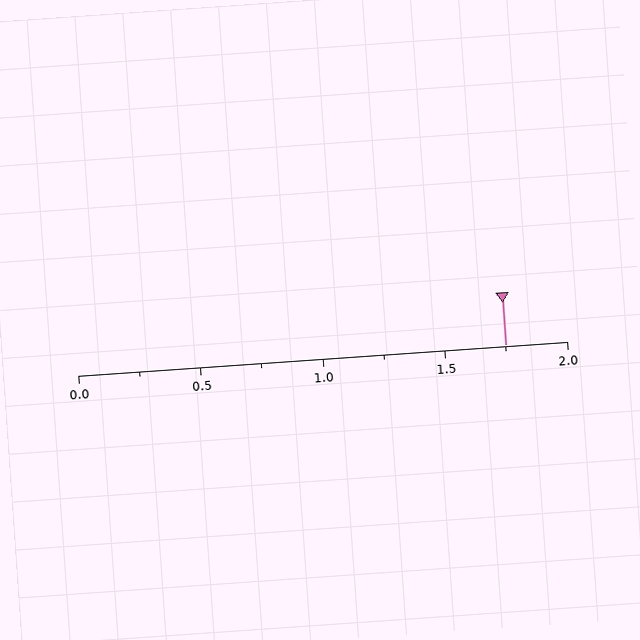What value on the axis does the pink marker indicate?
The marker indicates approximately 1.75.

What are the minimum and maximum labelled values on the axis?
The axis runs from 0.0 to 2.0.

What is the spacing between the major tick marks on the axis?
The major ticks are spaced 0.5 apart.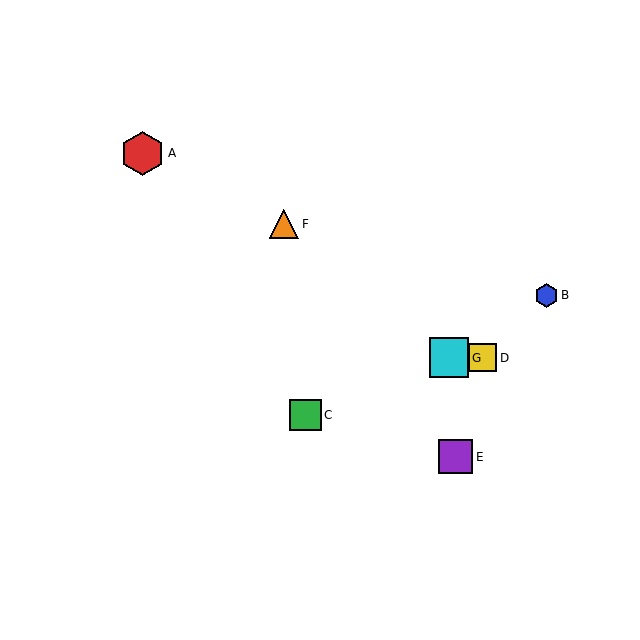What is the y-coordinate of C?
Object C is at y≈415.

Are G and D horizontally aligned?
Yes, both are at y≈358.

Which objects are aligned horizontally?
Objects D, G are aligned horizontally.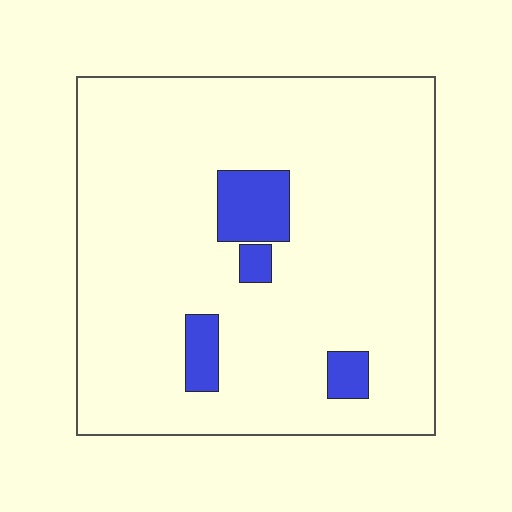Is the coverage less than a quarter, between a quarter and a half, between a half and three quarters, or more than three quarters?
Less than a quarter.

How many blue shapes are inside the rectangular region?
4.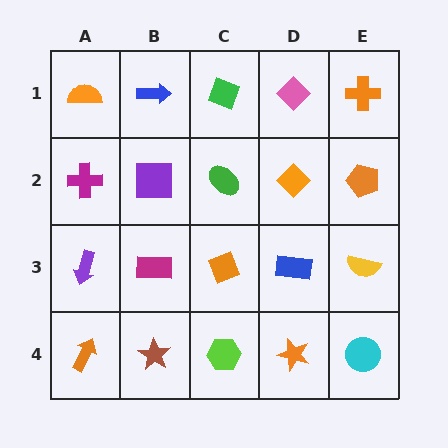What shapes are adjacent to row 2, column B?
A blue arrow (row 1, column B), a magenta rectangle (row 3, column B), a magenta cross (row 2, column A), a green ellipse (row 2, column C).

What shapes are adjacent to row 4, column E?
A yellow semicircle (row 3, column E), an orange star (row 4, column D).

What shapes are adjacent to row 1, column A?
A magenta cross (row 2, column A), a blue arrow (row 1, column B).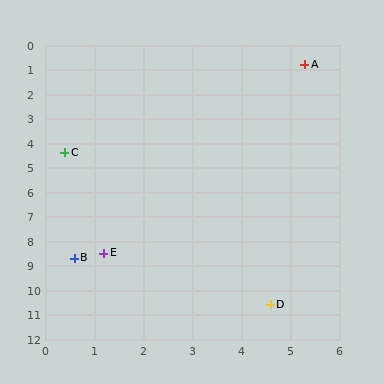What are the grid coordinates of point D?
Point D is at approximately (4.6, 10.6).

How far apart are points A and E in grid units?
Points A and E are about 8.7 grid units apart.